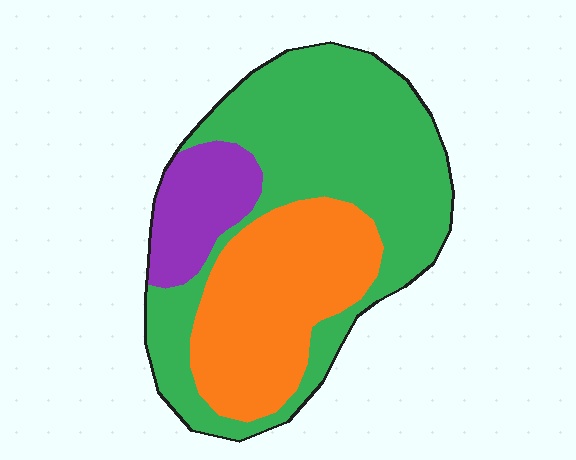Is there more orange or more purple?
Orange.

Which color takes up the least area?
Purple, at roughly 15%.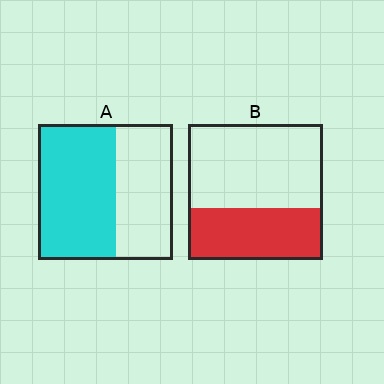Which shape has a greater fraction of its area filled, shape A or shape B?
Shape A.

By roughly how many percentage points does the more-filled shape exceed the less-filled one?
By roughly 20 percentage points (A over B).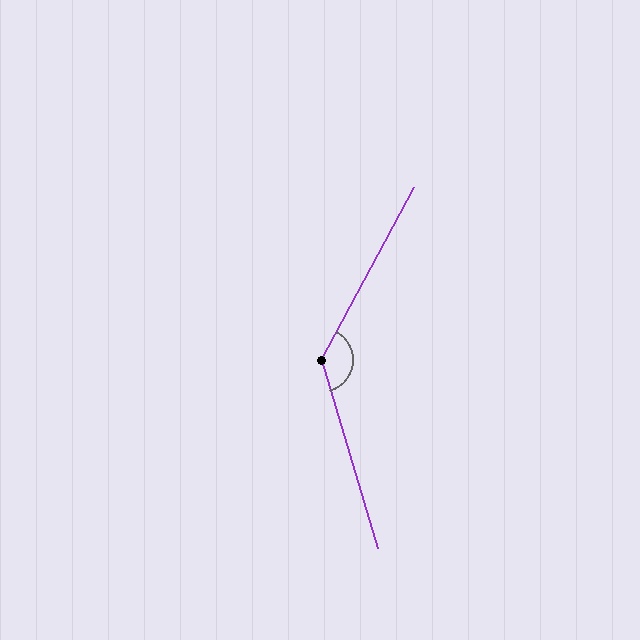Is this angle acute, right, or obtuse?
It is obtuse.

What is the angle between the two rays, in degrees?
Approximately 135 degrees.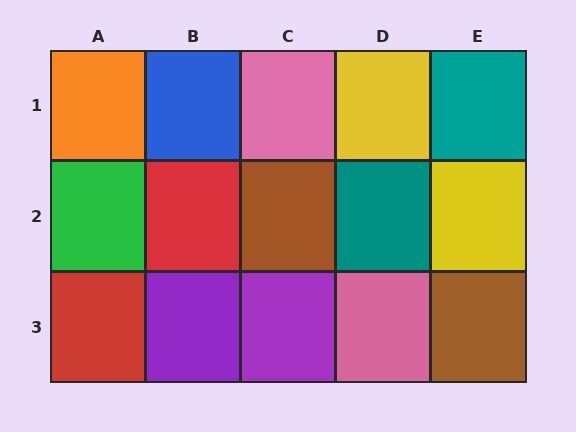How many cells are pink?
2 cells are pink.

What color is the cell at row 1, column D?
Yellow.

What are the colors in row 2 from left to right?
Green, red, brown, teal, yellow.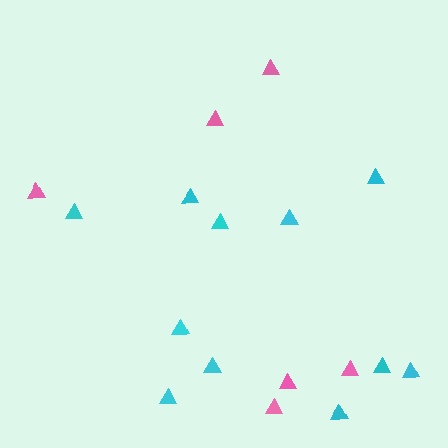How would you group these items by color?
There are 2 groups: one group of cyan triangles (11) and one group of pink triangles (6).